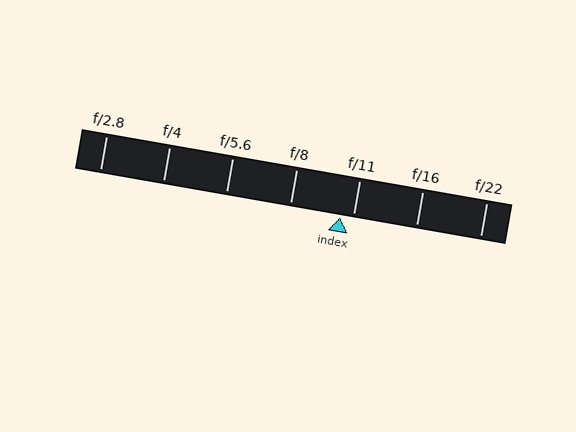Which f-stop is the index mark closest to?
The index mark is closest to f/11.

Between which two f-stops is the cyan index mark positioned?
The index mark is between f/8 and f/11.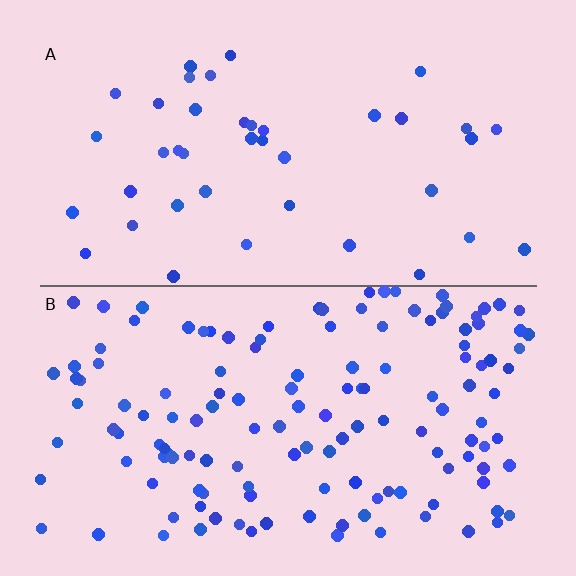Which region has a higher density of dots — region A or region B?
B (the bottom).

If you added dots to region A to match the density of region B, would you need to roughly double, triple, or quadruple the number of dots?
Approximately triple.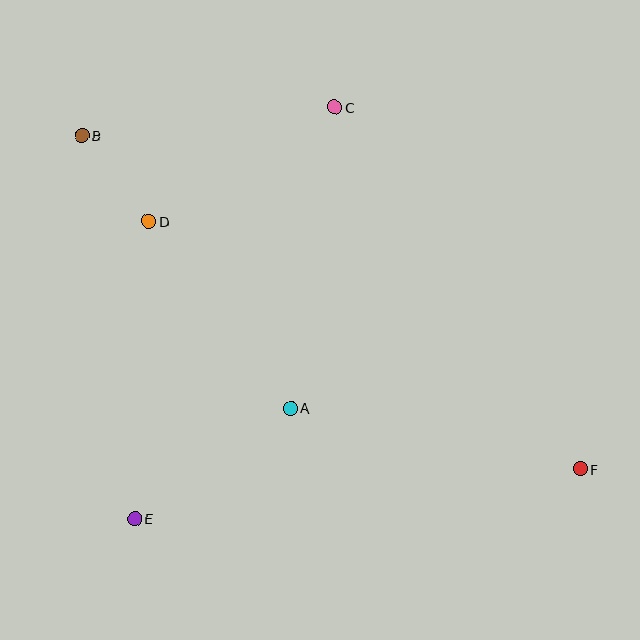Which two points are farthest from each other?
Points B and F are farthest from each other.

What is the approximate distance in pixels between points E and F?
The distance between E and F is approximately 448 pixels.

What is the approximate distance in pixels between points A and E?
The distance between A and E is approximately 191 pixels.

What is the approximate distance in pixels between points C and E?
The distance between C and E is approximately 457 pixels.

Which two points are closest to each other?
Points B and D are closest to each other.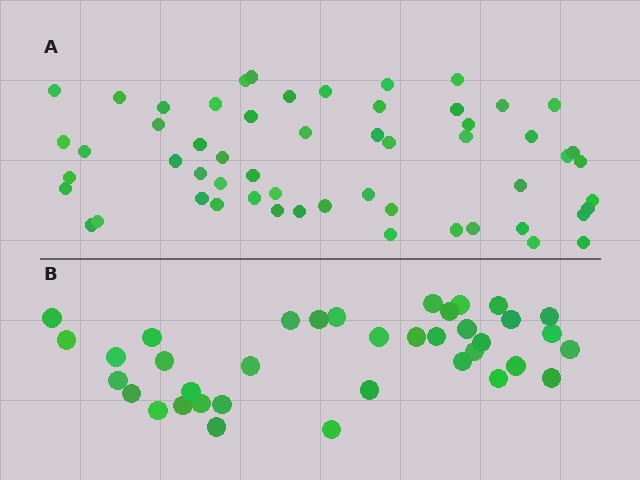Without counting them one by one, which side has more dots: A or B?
Region A (the top region) has more dots.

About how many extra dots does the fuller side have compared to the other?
Region A has approximately 20 more dots than region B.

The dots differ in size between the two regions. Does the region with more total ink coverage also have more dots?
No. Region B has more total ink coverage because its dots are larger, but region A actually contains more individual dots. Total area can be misleading — the number of items is what matters here.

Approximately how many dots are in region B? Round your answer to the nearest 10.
About 40 dots. (The exact count is 37, which rounds to 40.)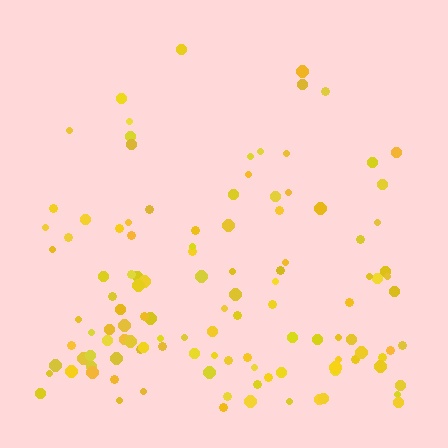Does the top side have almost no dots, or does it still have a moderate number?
Still a moderate number, just noticeably fewer than the bottom.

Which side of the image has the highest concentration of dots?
The bottom.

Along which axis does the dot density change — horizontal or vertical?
Vertical.